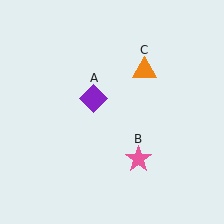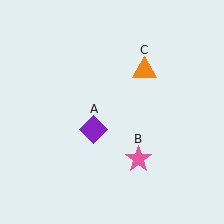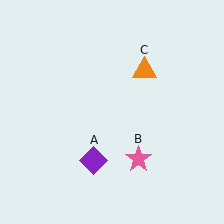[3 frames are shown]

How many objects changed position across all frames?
1 object changed position: purple diamond (object A).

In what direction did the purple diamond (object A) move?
The purple diamond (object A) moved down.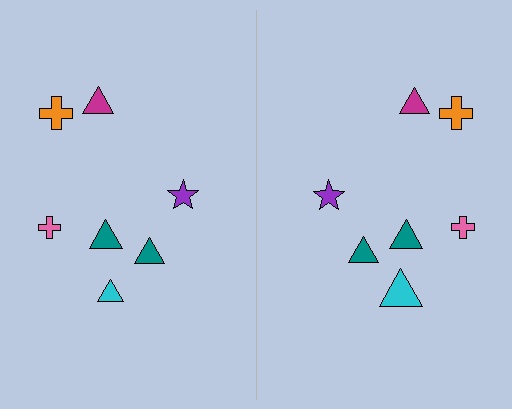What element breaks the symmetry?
The cyan triangle on the right side has a different size than its mirror counterpart.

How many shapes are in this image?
There are 14 shapes in this image.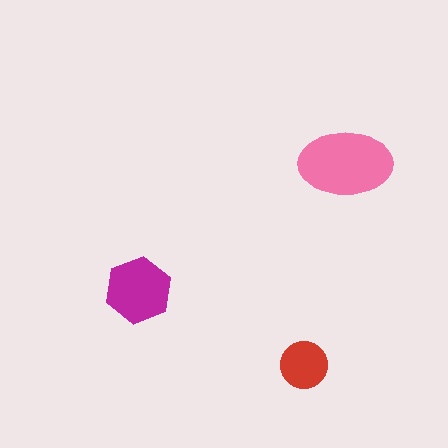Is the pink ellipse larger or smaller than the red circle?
Larger.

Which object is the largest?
The pink ellipse.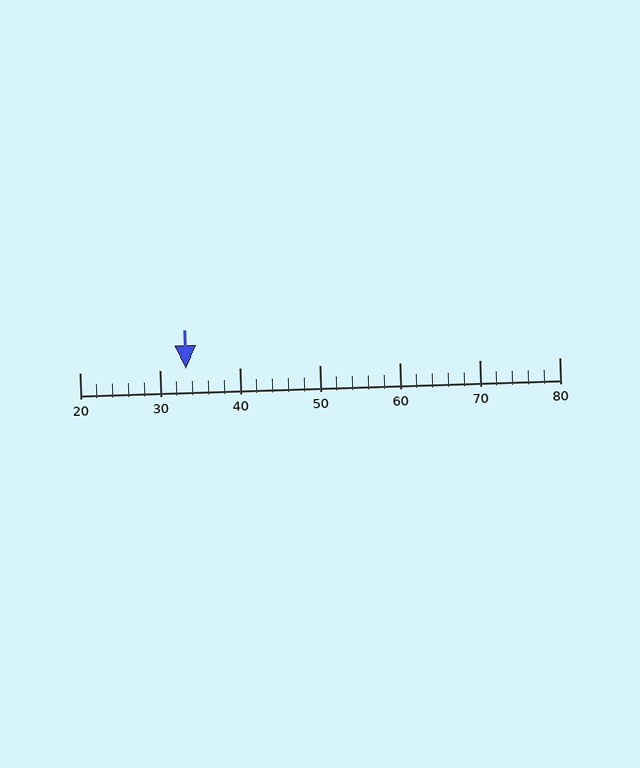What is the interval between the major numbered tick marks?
The major tick marks are spaced 10 units apart.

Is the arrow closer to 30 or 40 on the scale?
The arrow is closer to 30.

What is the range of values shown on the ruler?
The ruler shows values from 20 to 80.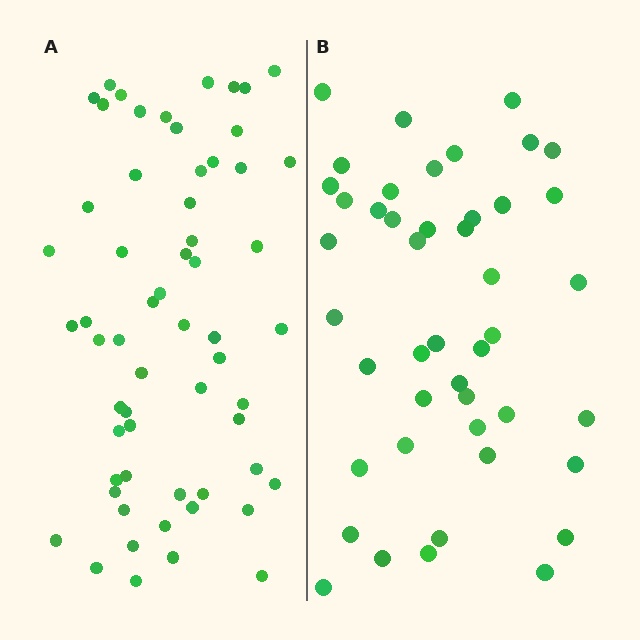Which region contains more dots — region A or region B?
Region A (the left region) has more dots.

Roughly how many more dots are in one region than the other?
Region A has approximately 15 more dots than region B.